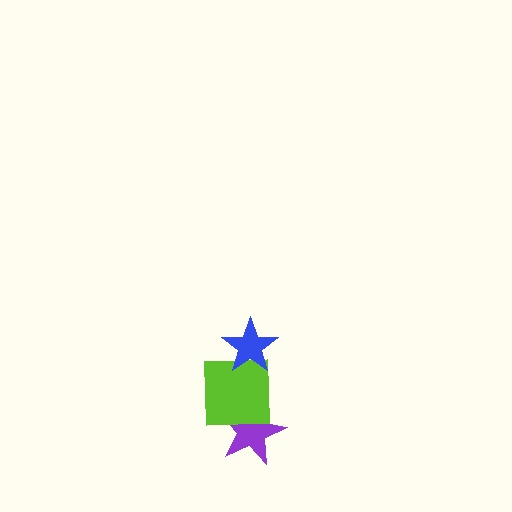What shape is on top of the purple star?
The lime square is on top of the purple star.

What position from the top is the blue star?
The blue star is 1st from the top.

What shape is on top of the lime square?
The blue star is on top of the lime square.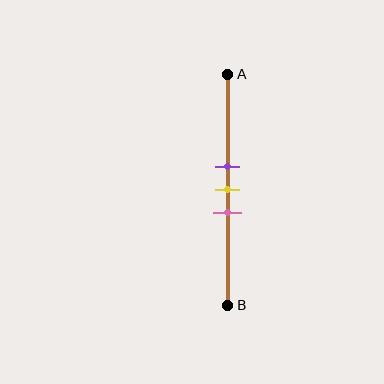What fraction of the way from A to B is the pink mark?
The pink mark is approximately 60% (0.6) of the way from A to B.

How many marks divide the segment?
There are 3 marks dividing the segment.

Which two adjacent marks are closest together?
The purple and yellow marks are the closest adjacent pair.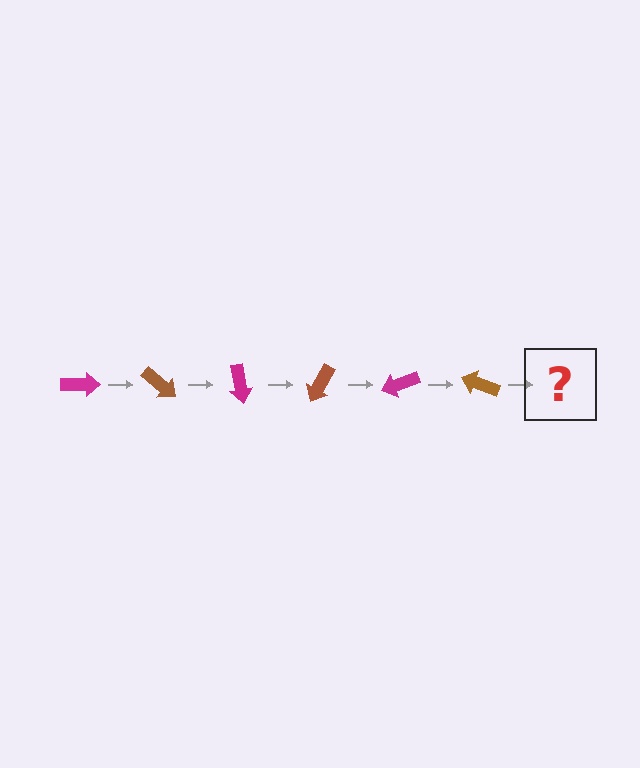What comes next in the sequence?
The next element should be a magenta arrow, rotated 240 degrees from the start.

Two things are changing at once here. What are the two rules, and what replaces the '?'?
The two rules are that it rotates 40 degrees each step and the color cycles through magenta and brown. The '?' should be a magenta arrow, rotated 240 degrees from the start.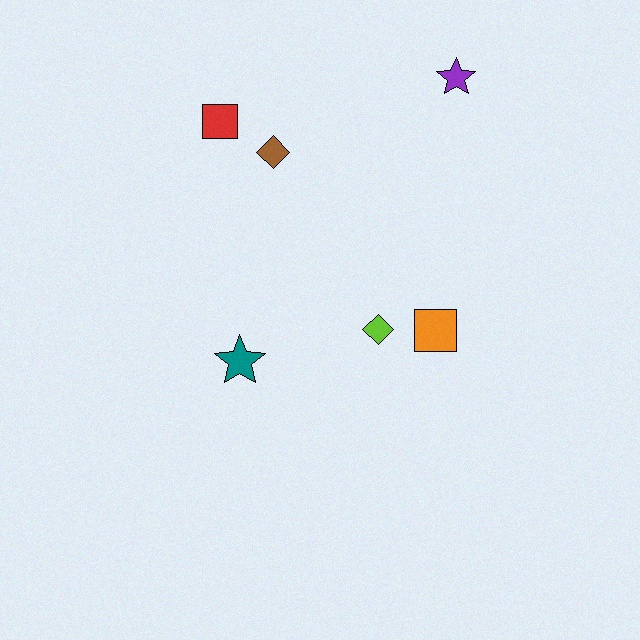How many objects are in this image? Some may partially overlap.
There are 6 objects.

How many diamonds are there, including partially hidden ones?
There are 2 diamonds.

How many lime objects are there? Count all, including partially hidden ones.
There is 1 lime object.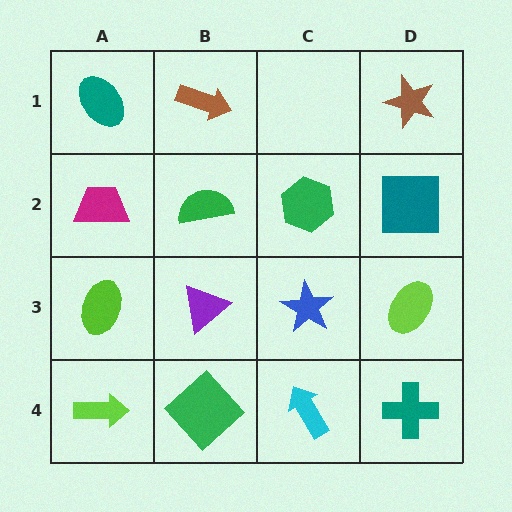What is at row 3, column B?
A purple triangle.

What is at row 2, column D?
A teal square.